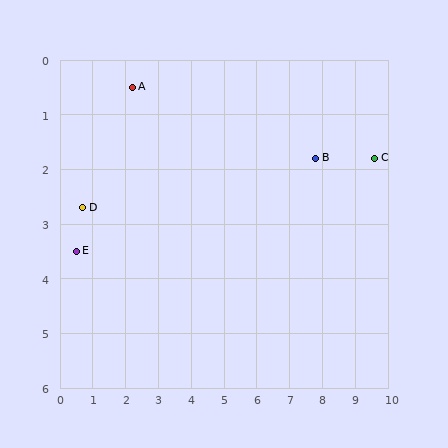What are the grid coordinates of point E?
Point E is at approximately (0.5, 3.5).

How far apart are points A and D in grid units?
Points A and D are about 2.7 grid units apart.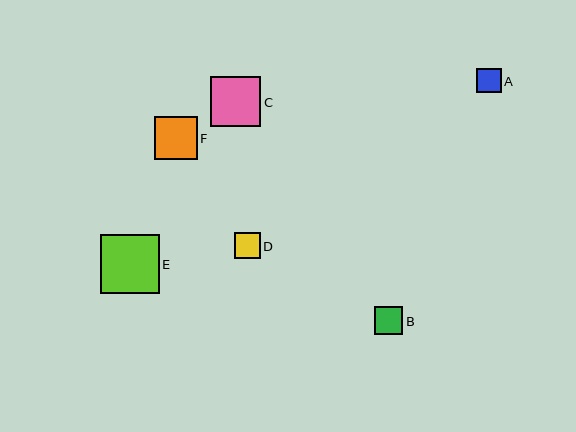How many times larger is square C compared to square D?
Square C is approximately 1.9 times the size of square D.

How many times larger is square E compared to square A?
Square E is approximately 2.5 times the size of square A.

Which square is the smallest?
Square A is the smallest with a size of approximately 24 pixels.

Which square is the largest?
Square E is the largest with a size of approximately 59 pixels.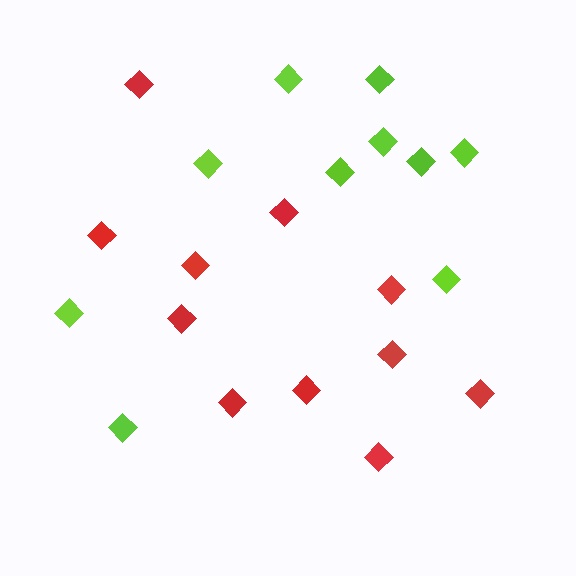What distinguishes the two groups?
There are 2 groups: one group of red diamonds (11) and one group of lime diamonds (10).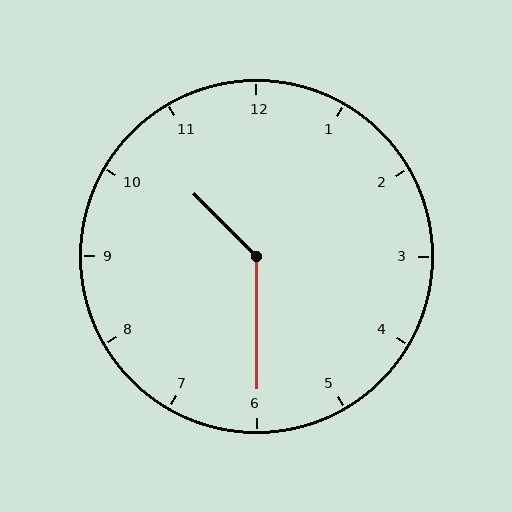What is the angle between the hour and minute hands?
Approximately 135 degrees.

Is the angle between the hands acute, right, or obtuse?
It is obtuse.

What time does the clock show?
10:30.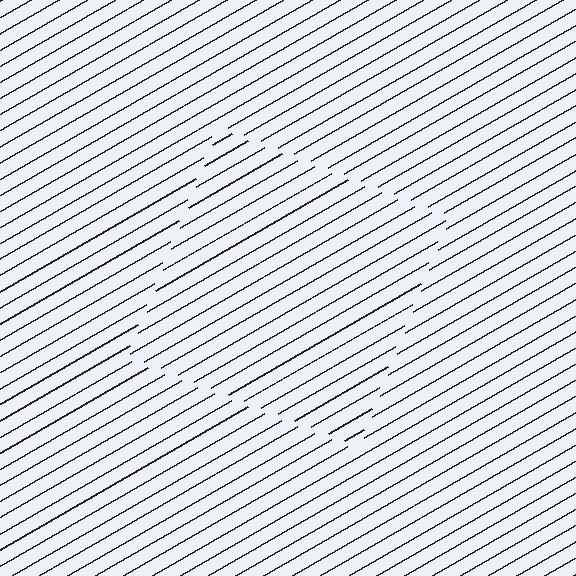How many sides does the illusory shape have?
4 sides — the line-ends trace a square.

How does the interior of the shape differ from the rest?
The interior of the shape contains the same grating, shifted by half a period — the contour is defined by the phase discontinuity where line-ends from the inner and outer gratings abut.